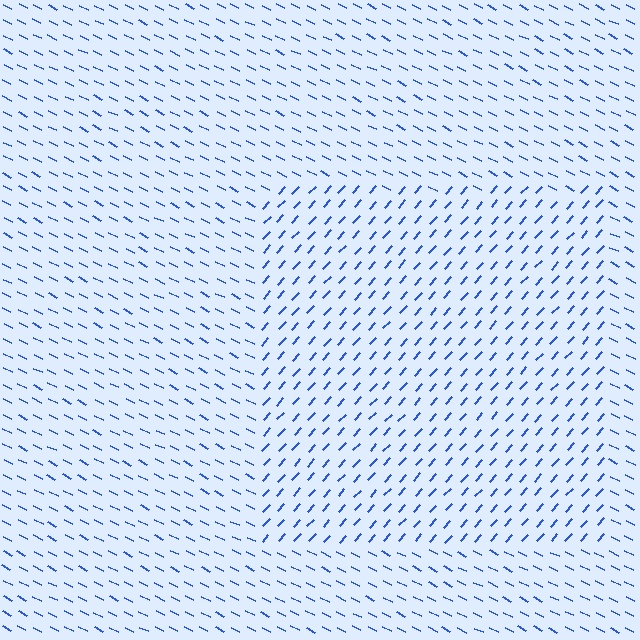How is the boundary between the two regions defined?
The boundary is defined purely by a change in line orientation (approximately 75 degrees difference). All lines are the same color and thickness.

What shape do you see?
I see a rectangle.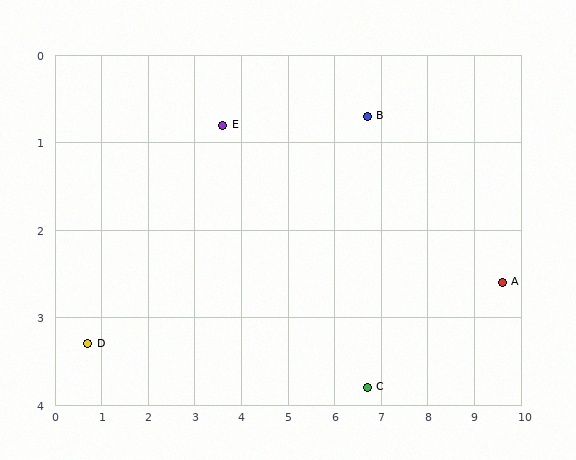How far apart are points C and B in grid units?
Points C and B are about 3.1 grid units apart.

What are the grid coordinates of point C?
Point C is at approximately (6.7, 3.8).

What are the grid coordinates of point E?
Point E is at approximately (3.6, 0.8).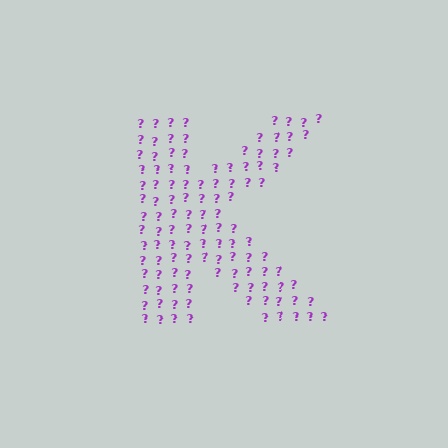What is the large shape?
The large shape is the letter K.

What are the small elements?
The small elements are question marks.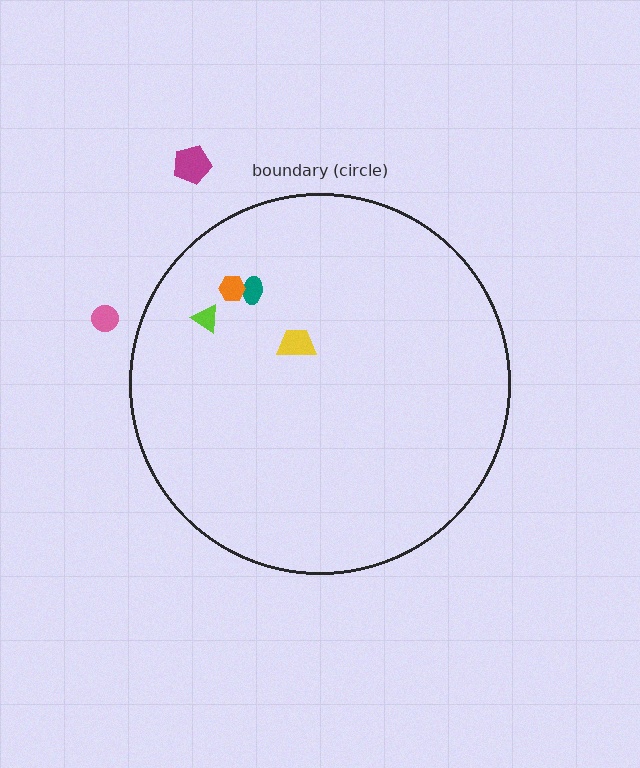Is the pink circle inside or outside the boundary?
Outside.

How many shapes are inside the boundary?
4 inside, 2 outside.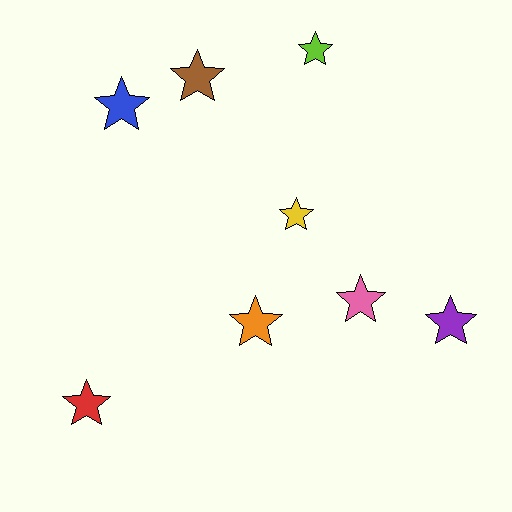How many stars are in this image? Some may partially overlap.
There are 8 stars.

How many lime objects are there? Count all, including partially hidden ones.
There is 1 lime object.